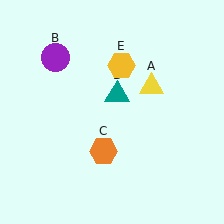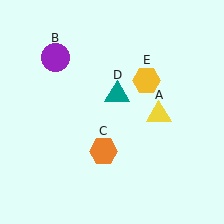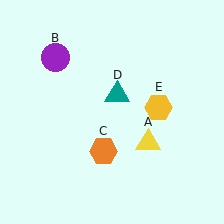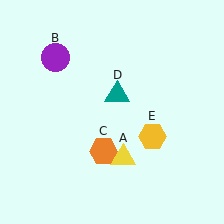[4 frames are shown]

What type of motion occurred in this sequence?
The yellow triangle (object A), yellow hexagon (object E) rotated clockwise around the center of the scene.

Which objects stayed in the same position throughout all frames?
Purple circle (object B) and orange hexagon (object C) and teal triangle (object D) remained stationary.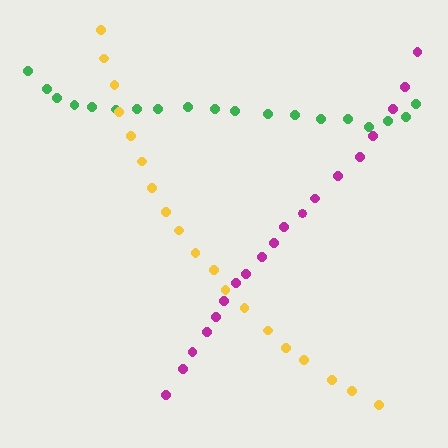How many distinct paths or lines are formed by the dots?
There are 3 distinct paths.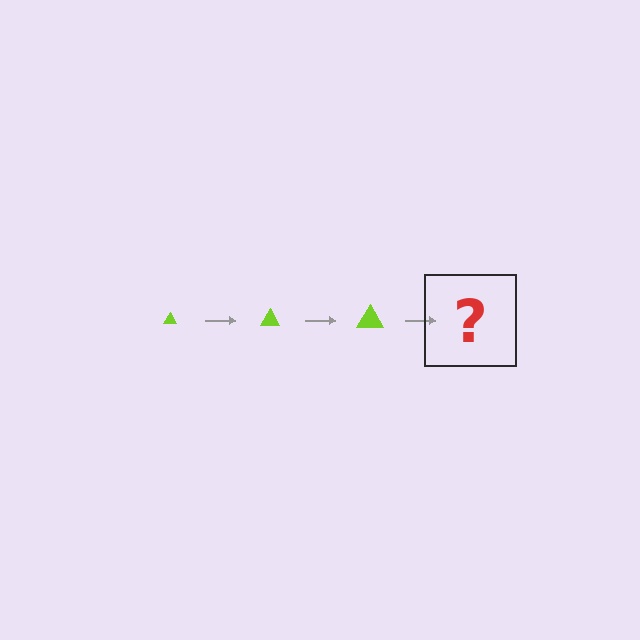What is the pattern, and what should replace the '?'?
The pattern is that the triangle gets progressively larger each step. The '?' should be a lime triangle, larger than the previous one.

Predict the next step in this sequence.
The next step is a lime triangle, larger than the previous one.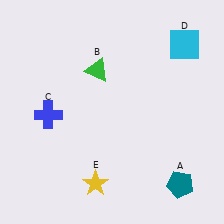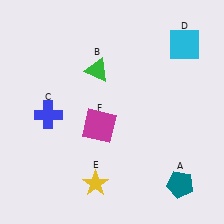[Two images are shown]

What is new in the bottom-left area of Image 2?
A magenta square (F) was added in the bottom-left area of Image 2.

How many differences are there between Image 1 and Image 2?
There is 1 difference between the two images.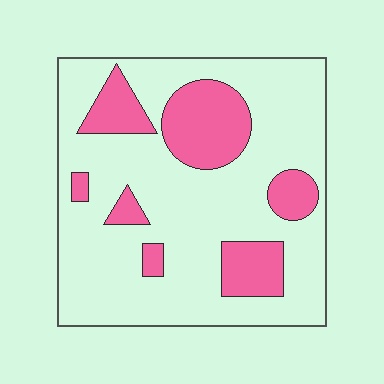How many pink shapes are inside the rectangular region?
7.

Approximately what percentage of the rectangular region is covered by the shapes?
Approximately 25%.